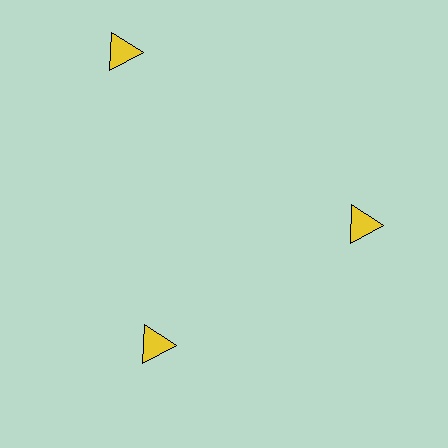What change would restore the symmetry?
The symmetry would be restored by moving it inward, back onto the ring so that all 3 triangles sit at equal angles and equal distance from the center.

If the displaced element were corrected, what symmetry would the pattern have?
It would have 3-fold rotational symmetry — the pattern would map onto itself every 120 degrees.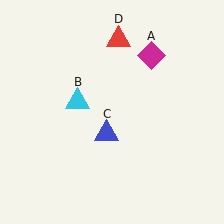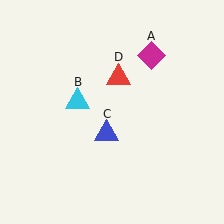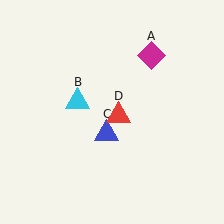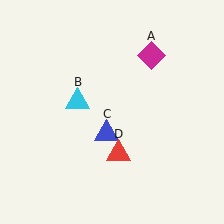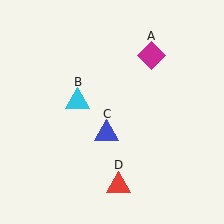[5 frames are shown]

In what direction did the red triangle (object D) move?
The red triangle (object D) moved down.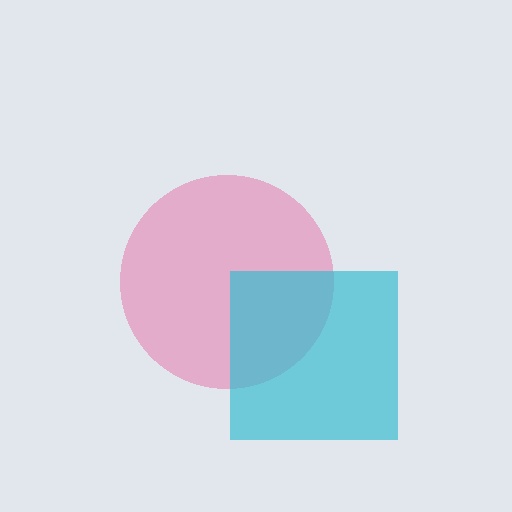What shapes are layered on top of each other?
The layered shapes are: a pink circle, a cyan square.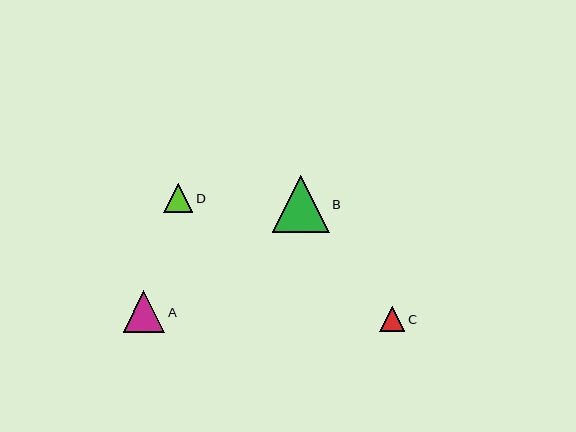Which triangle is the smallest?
Triangle C is the smallest with a size of approximately 25 pixels.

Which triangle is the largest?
Triangle B is the largest with a size of approximately 57 pixels.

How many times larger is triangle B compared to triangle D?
Triangle B is approximately 2.0 times the size of triangle D.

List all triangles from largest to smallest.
From largest to smallest: B, A, D, C.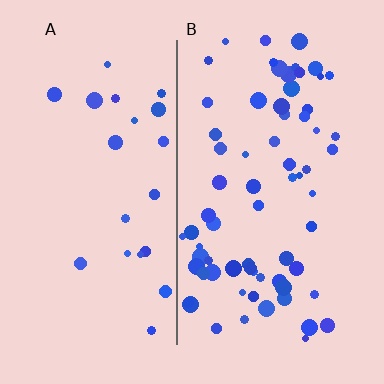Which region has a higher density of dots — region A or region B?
B (the right).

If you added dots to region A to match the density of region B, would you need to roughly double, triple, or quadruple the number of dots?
Approximately triple.